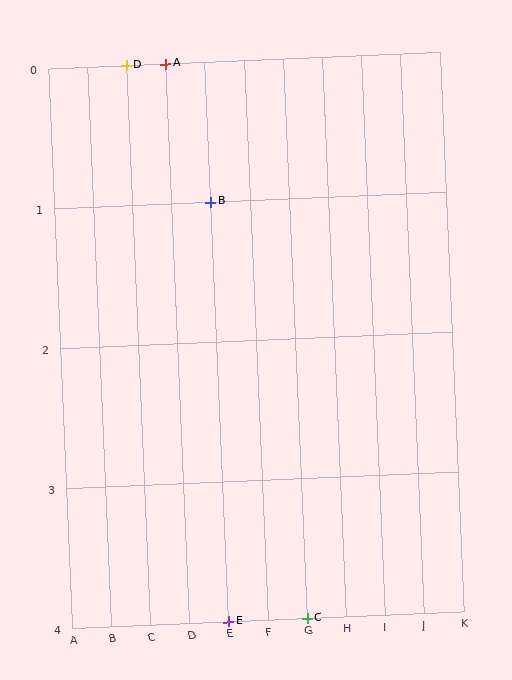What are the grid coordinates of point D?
Point D is at grid coordinates (C, 0).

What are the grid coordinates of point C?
Point C is at grid coordinates (G, 4).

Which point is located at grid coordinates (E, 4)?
Point E is at (E, 4).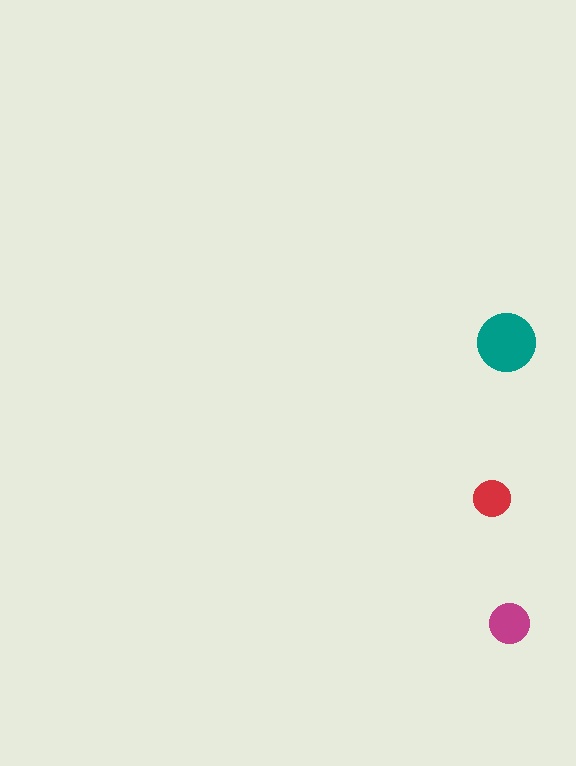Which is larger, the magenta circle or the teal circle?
The teal one.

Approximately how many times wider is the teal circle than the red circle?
About 1.5 times wider.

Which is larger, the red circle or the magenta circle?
The magenta one.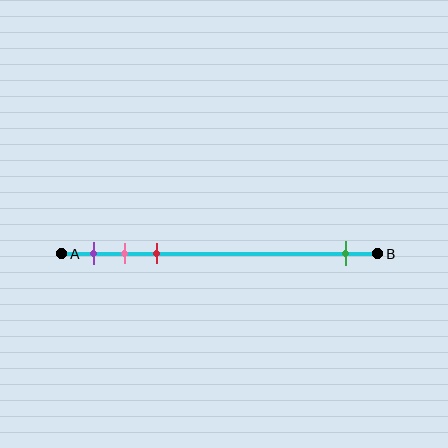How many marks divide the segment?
There are 4 marks dividing the segment.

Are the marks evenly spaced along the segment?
No, the marks are not evenly spaced.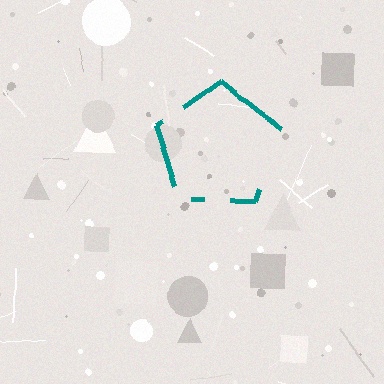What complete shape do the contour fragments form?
The contour fragments form a pentagon.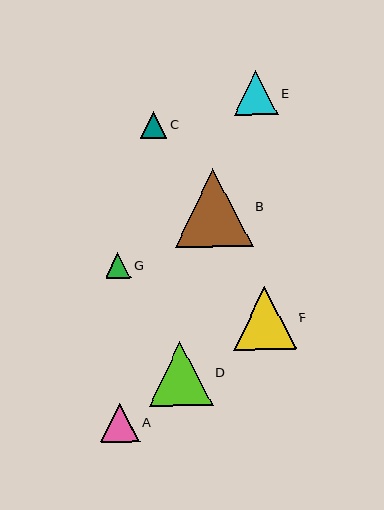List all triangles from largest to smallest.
From largest to smallest: B, D, F, E, A, C, G.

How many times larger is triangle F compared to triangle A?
Triangle F is approximately 1.6 times the size of triangle A.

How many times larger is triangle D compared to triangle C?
Triangle D is approximately 2.4 times the size of triangle C.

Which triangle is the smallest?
Triangle G is the smallest with a size of approximately 25 pixels.